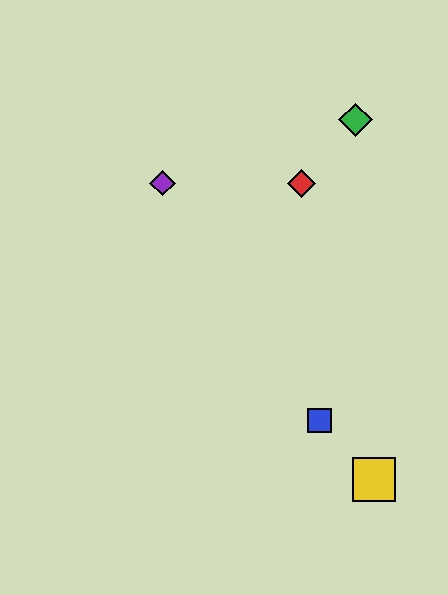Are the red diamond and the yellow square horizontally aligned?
No, the red diamond is at y≈183 and the yellow square is at y≈480.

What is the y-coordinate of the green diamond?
The green diamond is at y≈120.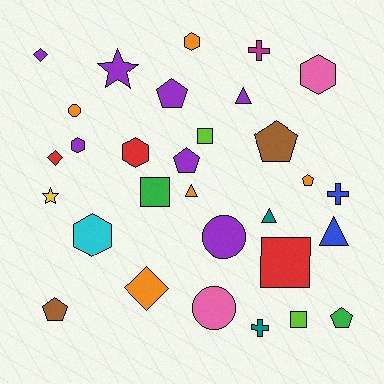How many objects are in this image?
There are 30 objects.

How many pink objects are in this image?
There are 2 pink objects.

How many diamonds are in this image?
There are 3 diamonds.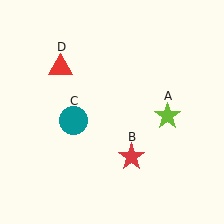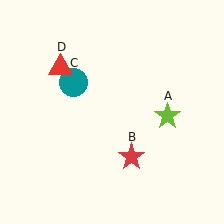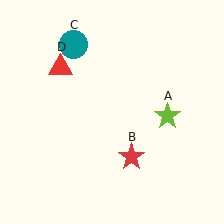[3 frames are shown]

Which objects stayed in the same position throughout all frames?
Lime star (object A) and red star (object B) and red triangle (object D) remained stationary.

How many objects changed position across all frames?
1 object changed position: teal circle (object C).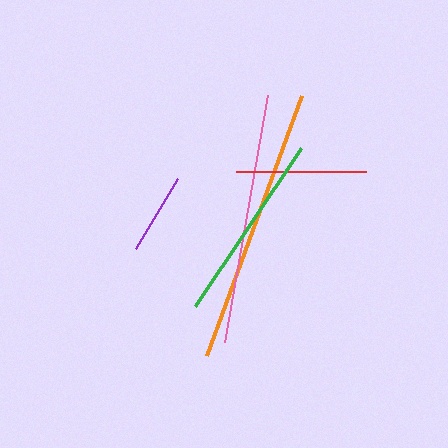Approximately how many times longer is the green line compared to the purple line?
The green line is approximately 2.3 times the length of the purple line.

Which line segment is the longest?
The orange line is the longest at approximately 276 pixels.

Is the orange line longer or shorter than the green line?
The orange line is longer than the green line.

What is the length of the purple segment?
The purple segment is approximately 81 pixels long.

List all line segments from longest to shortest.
From longest to shortest: orange, pink, green, red, purple.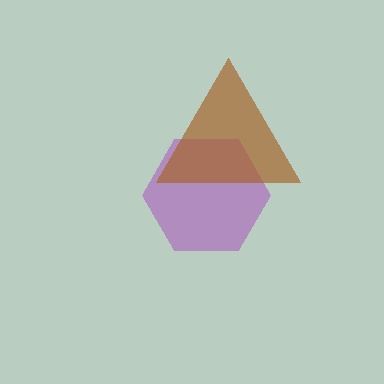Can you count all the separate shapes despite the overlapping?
Yes, there are 2 separate shapes.